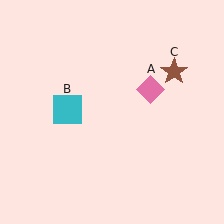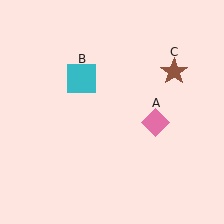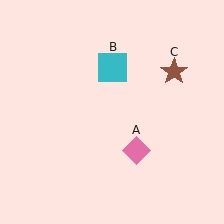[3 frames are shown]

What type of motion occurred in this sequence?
The pink diamond (object A), cyan square (object B) rotated clockwise around the center of the scene.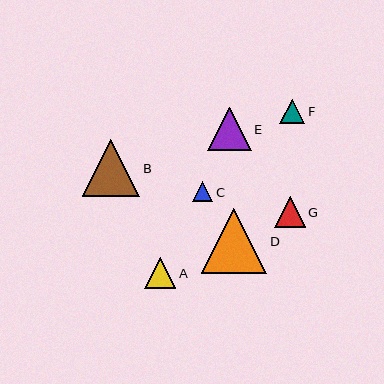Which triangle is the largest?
Triangle D is the largest with a size of approximately 66 pixels.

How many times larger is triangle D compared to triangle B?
Triangle D is approximately 1.1 times the size of triangle B.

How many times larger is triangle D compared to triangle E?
Triangle D is approximately 1.5 times the size of triangle E.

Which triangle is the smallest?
Triangle C is the smallest with a size of approximately 20 pixels.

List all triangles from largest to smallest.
From largest to smallest: D, B, E, A, G, F, C.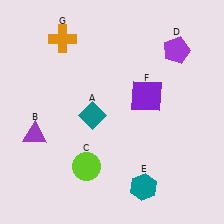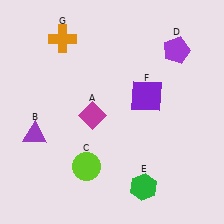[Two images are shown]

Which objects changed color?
A changed from teal to magenta. E changed from teal to green.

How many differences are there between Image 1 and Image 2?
There are 2 differences between the two images.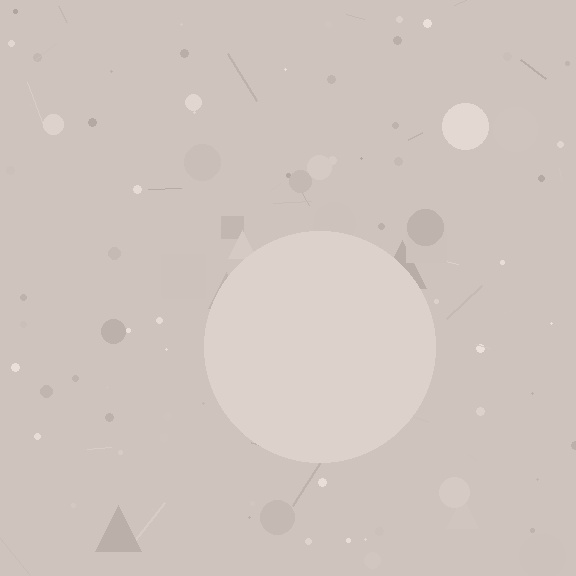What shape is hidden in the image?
A circle is hidden in the image.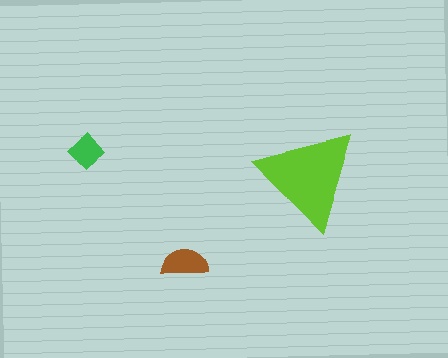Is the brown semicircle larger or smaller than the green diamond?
Larger.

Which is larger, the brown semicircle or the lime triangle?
The lime triangle.